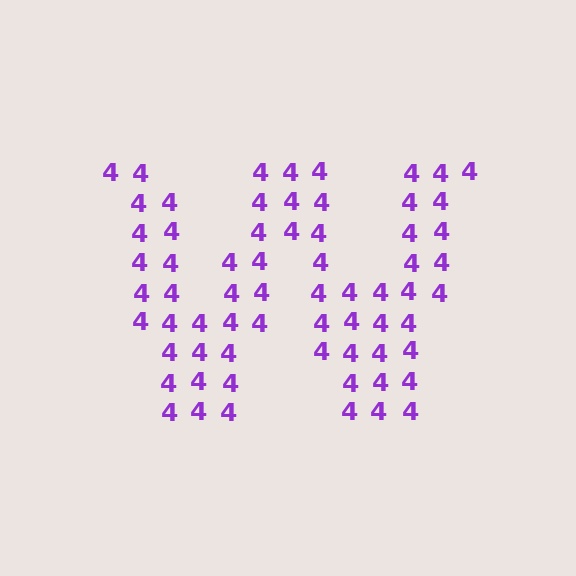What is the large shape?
The large shape is the letter W.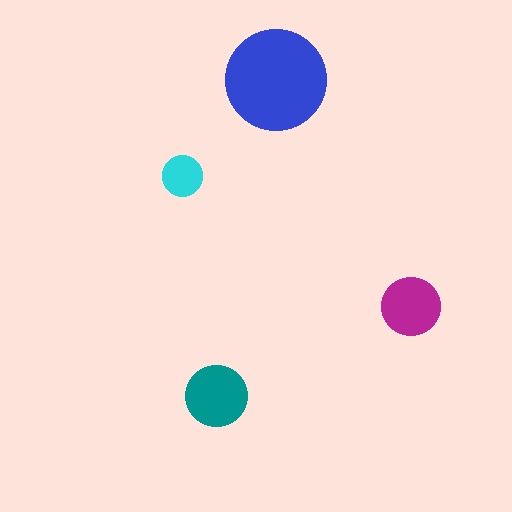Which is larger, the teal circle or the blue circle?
The blue one.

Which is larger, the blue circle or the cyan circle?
The blue one.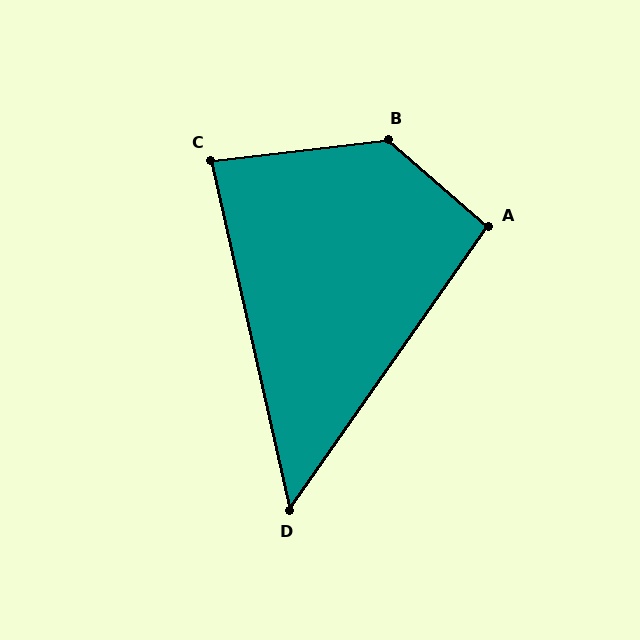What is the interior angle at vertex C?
Approximately 84 degrees (acute).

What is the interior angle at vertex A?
Approximately 96 degrees (obtuse).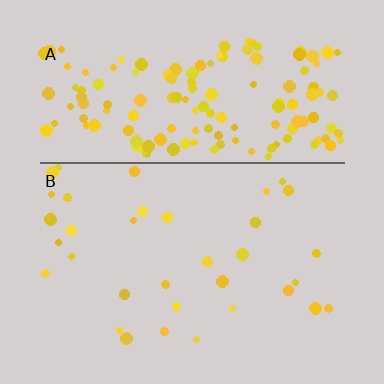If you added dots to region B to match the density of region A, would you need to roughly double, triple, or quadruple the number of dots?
Approximately quadruple.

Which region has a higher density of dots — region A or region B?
A (the top).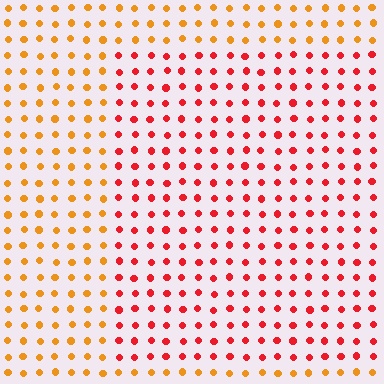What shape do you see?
I see a rectangle.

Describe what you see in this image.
The image is filled with small orange elements in a uniform arrangement. A rectangle-shaped region is visible where the elements are tinted to a slightly different hue, forming a subtle color boundary.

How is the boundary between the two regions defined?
The boundary is defined purely by a slight shift in hue (about 39 degrees). Spacing, size, and orientation are identical on both sides.